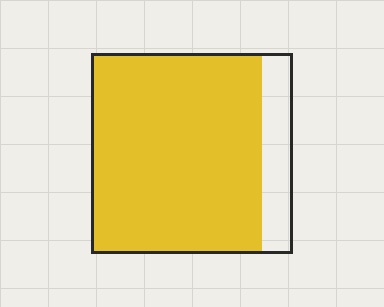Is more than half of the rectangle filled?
Yes.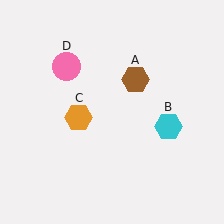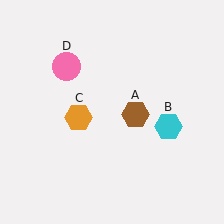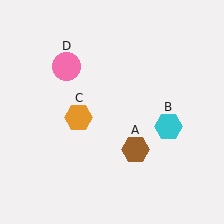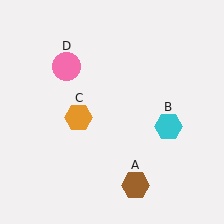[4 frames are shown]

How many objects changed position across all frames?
1 object changed position: brown hexagon (object A).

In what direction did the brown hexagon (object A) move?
The brown hexagon (object A) moved down.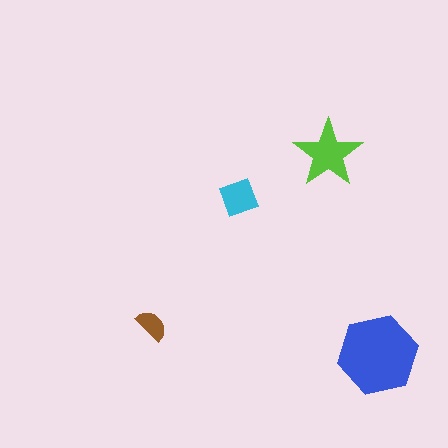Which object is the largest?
The blue hexagon.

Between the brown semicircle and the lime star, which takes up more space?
The lime star.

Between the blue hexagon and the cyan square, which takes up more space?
The blue hexagon.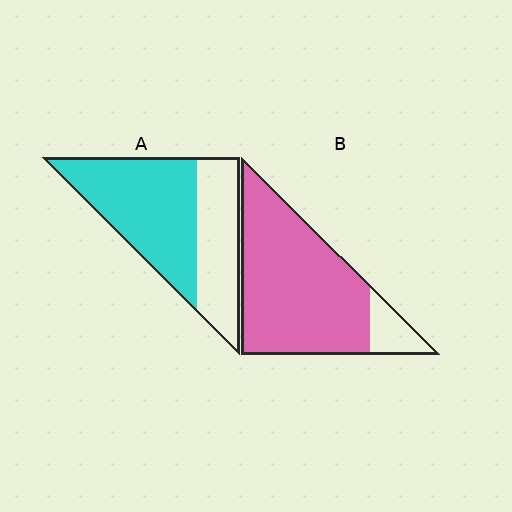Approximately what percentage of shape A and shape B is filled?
A is approximately 60% and B is approximately 85%.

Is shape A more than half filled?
Yes.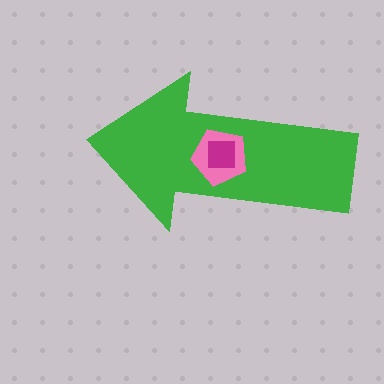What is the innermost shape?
The magenta square.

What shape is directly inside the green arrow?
The pink pentagon.